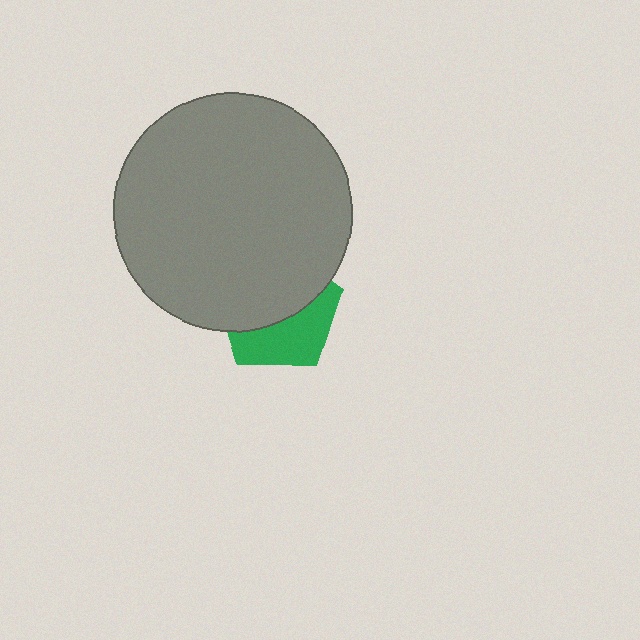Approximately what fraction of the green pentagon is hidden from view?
Roughly 57% of the green pentagon is hidden behind the gray circle.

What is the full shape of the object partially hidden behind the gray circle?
The partially hidden object is a green pentagon.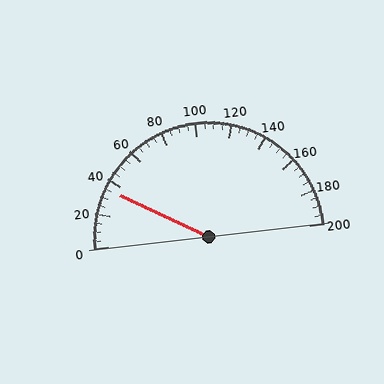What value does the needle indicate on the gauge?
The needle indicates approximately 35.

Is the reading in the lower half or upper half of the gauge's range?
The reading is in the lower half of the range (0 to 200).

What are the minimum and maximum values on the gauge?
The gauge ranges from 0 to 200.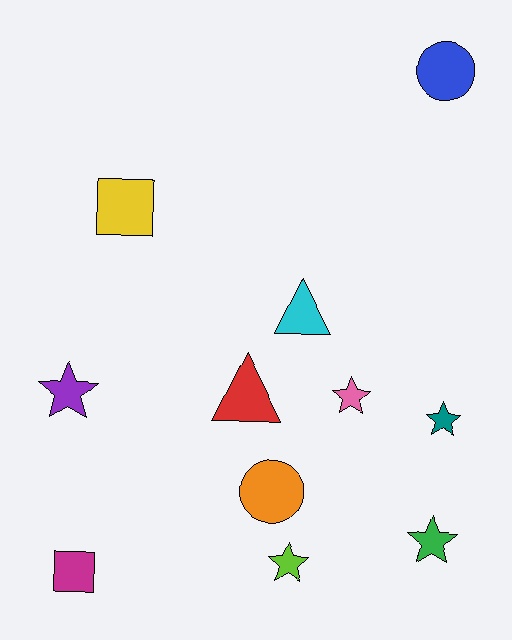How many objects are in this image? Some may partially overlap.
There are 11 objects.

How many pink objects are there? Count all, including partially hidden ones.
There is 1 pink object.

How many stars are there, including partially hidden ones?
There are 5 stars.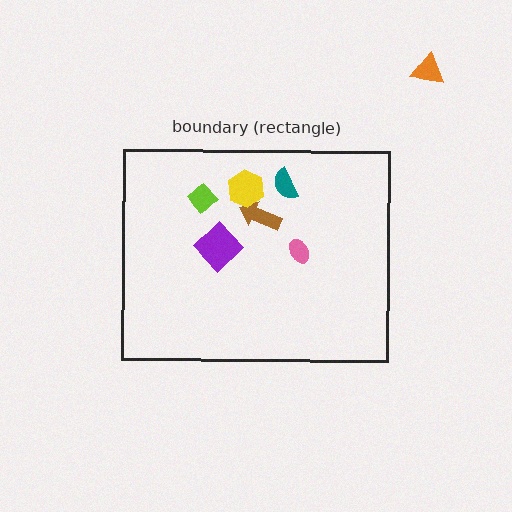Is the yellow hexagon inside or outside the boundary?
Inside.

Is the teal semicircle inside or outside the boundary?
Inside.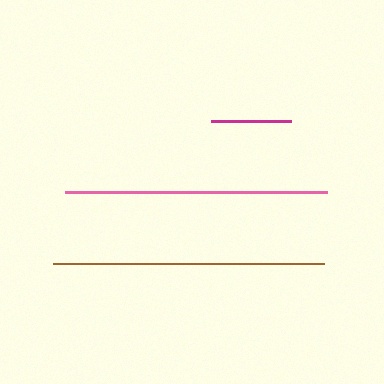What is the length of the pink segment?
The pink segment is approximately 261 pixels long.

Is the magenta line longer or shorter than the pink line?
The pink line is longer than the magenta line.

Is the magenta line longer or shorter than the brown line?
The brown line is longer than the magenta line.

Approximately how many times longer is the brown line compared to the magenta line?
The brown line is approximately 3.4 times the length of the magenta line.